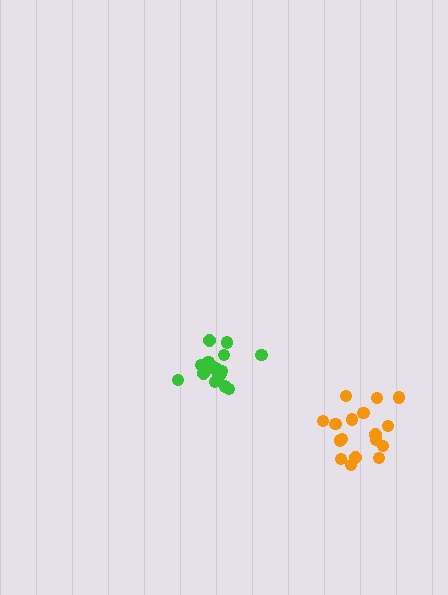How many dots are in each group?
Group 1: 18 dots, Group 2: 17 dots (35 total).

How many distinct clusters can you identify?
There are 2 distinct clusters.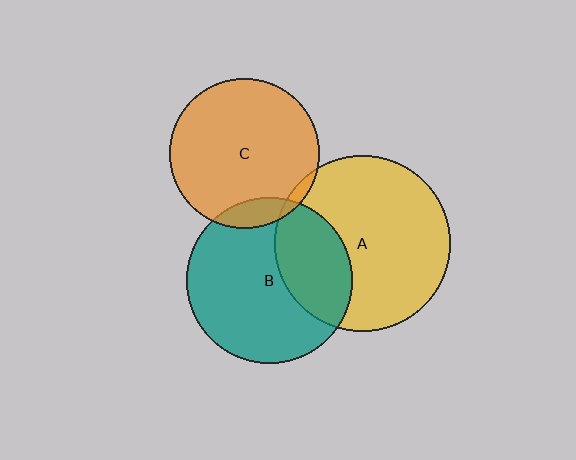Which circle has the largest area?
Circle A (yellow).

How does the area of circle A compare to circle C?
Approximately 1.4 times.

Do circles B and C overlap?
Yes.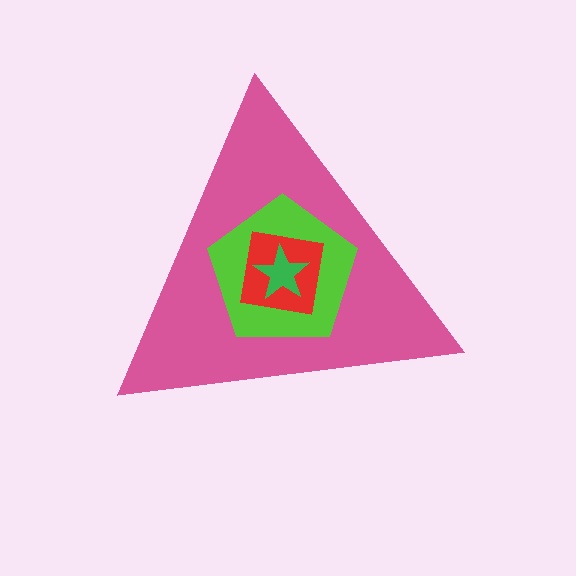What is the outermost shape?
The pink triangle.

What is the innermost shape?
The green star.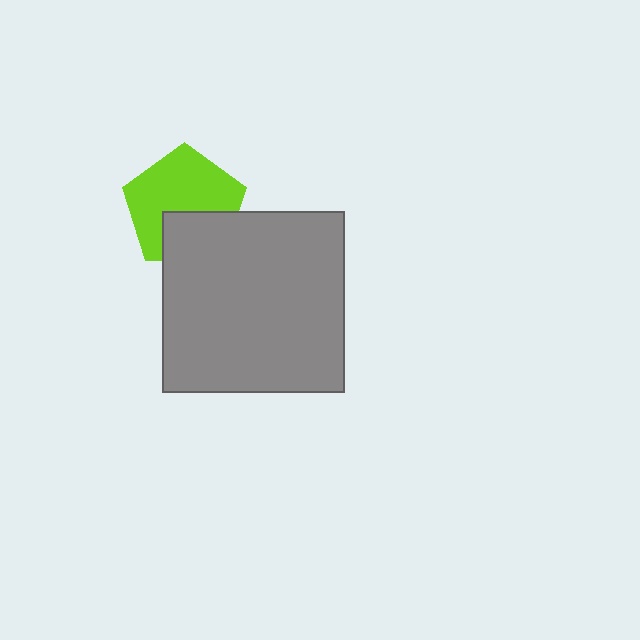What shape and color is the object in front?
The object in front is a gray square.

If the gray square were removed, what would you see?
You would see the complete lime pentagon.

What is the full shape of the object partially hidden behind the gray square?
The partially hidden object is a lime pentagon.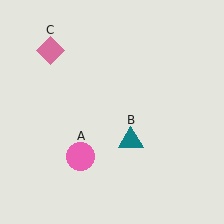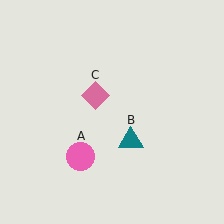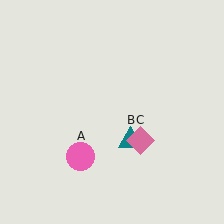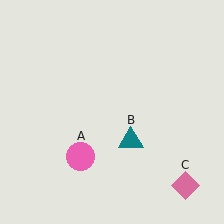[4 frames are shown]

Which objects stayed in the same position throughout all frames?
Pink circle (object A) and teal triangle (object B) remained stationary.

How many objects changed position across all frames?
1 object changed position: pink diamond (object C).